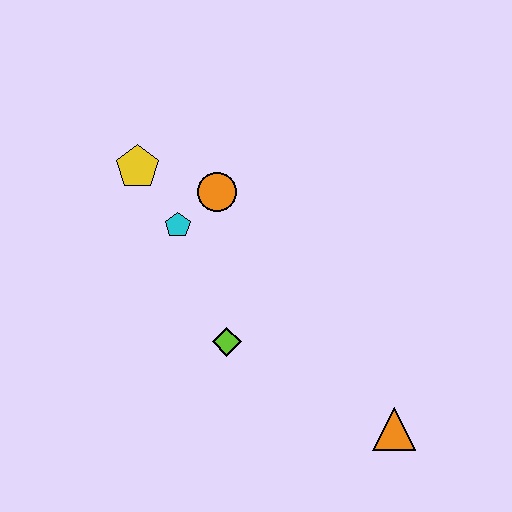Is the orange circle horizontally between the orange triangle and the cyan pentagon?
Yes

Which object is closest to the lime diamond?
The cyan pentagon is closest to the lime diamond.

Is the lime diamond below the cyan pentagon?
Yes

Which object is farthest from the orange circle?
The orange triangle is farthest from the orange circle.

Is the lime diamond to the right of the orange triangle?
No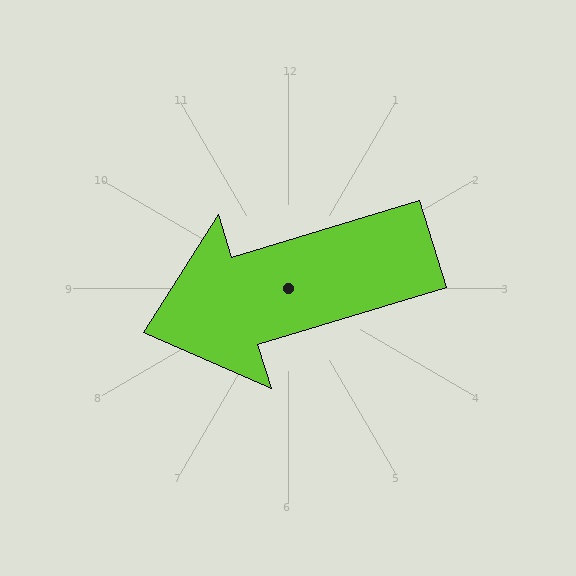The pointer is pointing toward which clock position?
Roughly 8 o'clock.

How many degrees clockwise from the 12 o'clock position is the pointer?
Approximately 253 degrees.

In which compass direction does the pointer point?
West.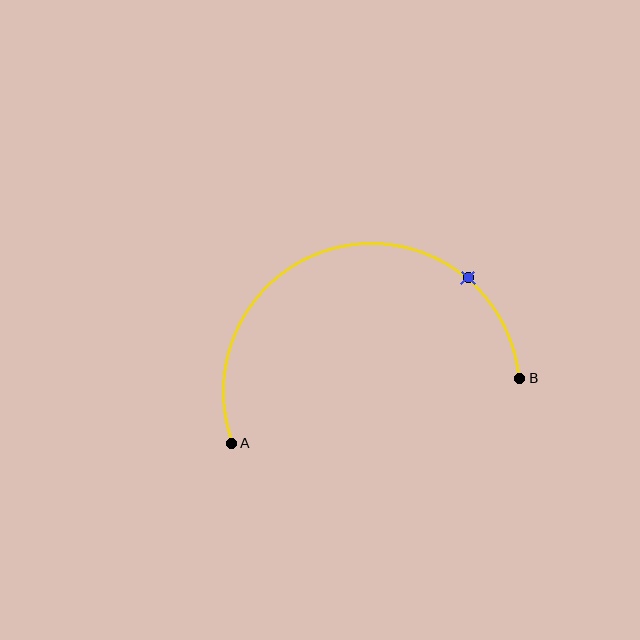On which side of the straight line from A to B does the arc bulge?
The arc bulges above the straight line connecting A and B.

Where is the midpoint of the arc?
The arc midpoint is the point on the curve farthest from the straight line joining A and B. It sits above that line.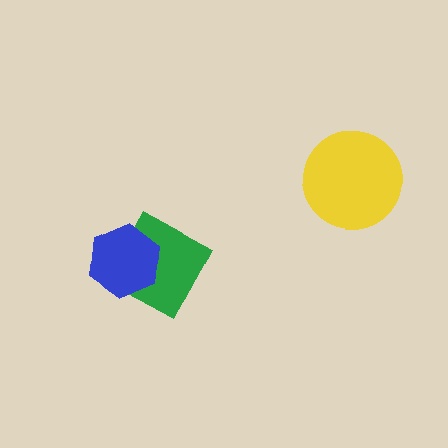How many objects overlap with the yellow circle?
0 objects overlap with the yellow circle.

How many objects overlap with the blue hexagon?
1 object overlaps with the blue hexagon.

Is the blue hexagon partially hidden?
No, no other shape covers it.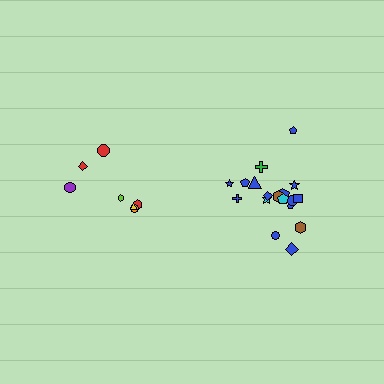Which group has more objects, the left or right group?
The right group.